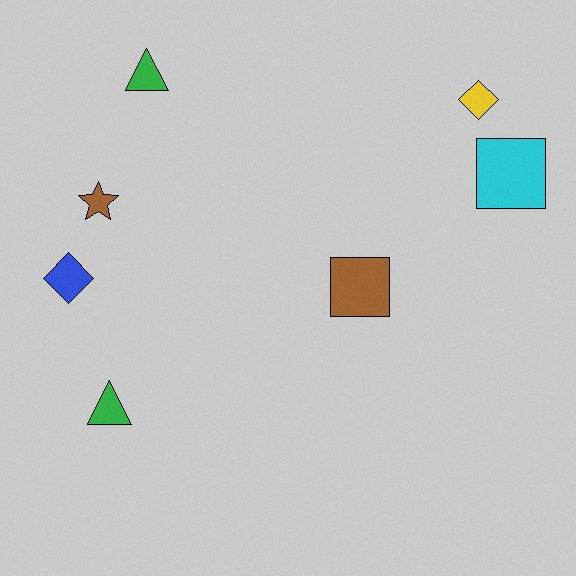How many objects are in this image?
There are 7 objects.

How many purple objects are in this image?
There are no purple objects.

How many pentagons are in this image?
There are no pentagons.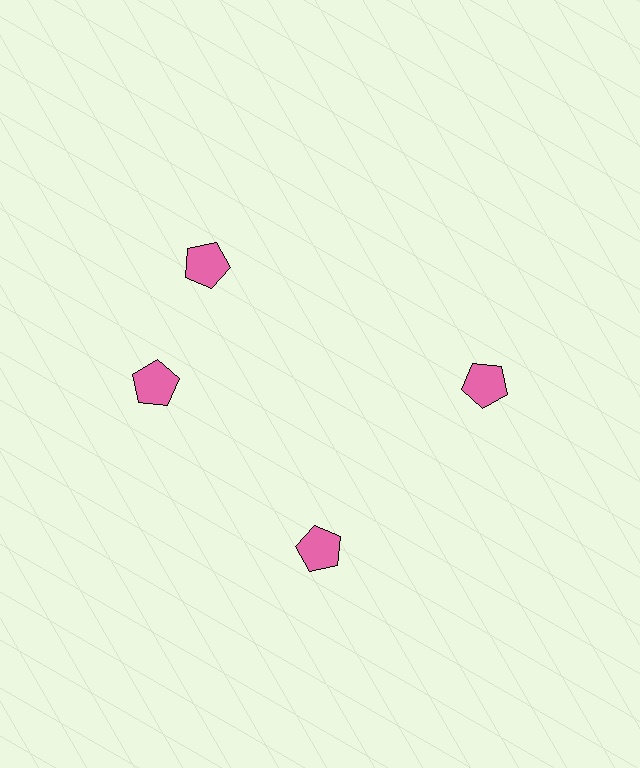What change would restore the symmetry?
The symmetry would be restored by rotating it back into even spacing with its neighbors so that all 4 pentagons sit at equal angles and equal distance from the center.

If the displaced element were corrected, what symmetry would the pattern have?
It would have 4-fold rotational symmetry — the pattern would map onto itself every 90 degrees.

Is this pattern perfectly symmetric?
No. The 4 pink pentagons are arranged in a ring, but one element near the 12 o'clock position is rotated out of alignment along the ring, breaking the 4-fold rotational symmetry.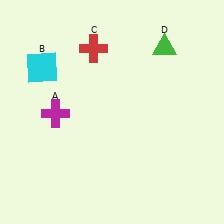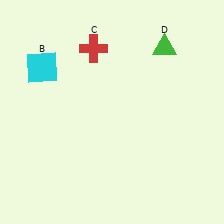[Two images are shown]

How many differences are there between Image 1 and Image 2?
There is 1 difference between the two images.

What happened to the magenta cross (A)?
The magenta cross (A) was removed in Image 2. It was in the bottom-left area of Image 1.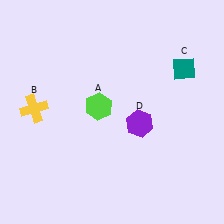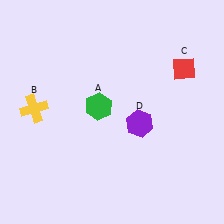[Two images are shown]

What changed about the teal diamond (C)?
In Image 1, C is teal. In Image 2, it changed to red.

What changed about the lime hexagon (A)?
In Image 1, A is lime. In Image 2, it changed to green.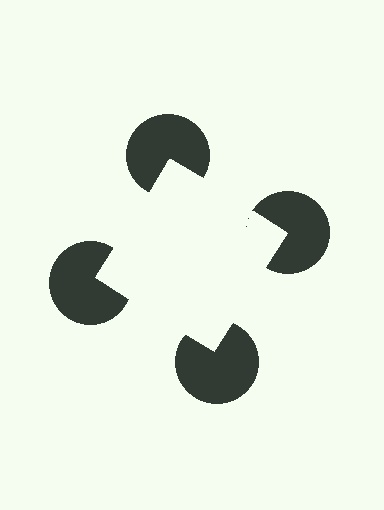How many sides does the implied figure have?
4 sides.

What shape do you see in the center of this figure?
An illusory square — its edges are inferred from the aligned wedge cuts in the pac-man discs, not physically drawn.